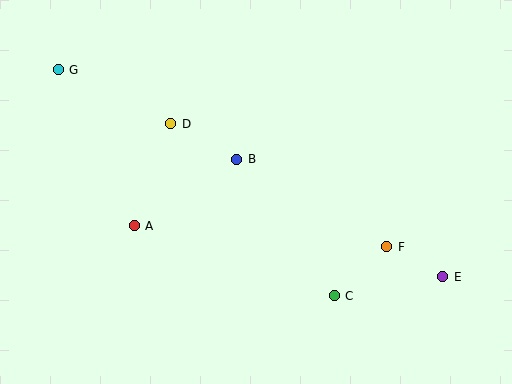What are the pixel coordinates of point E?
Point E is at (443, 277).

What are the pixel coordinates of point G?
Point G is at (58, 70).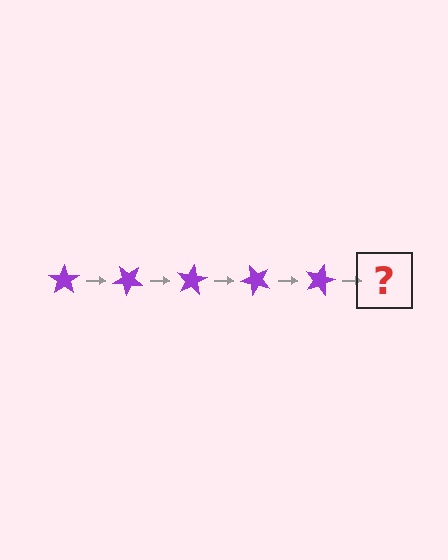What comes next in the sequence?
The next element should be a purple star rotated 200 degrees.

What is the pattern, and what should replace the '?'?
The pattern is that the star rotates 40 degrees each step. The '?' should be a purple star rotated 200 degrees.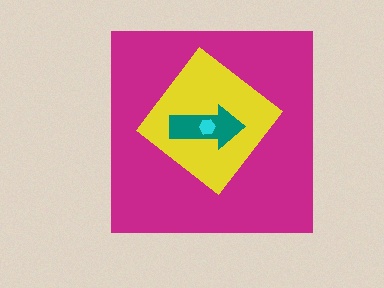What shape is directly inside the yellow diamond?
The teal arrow.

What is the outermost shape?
The magenta square.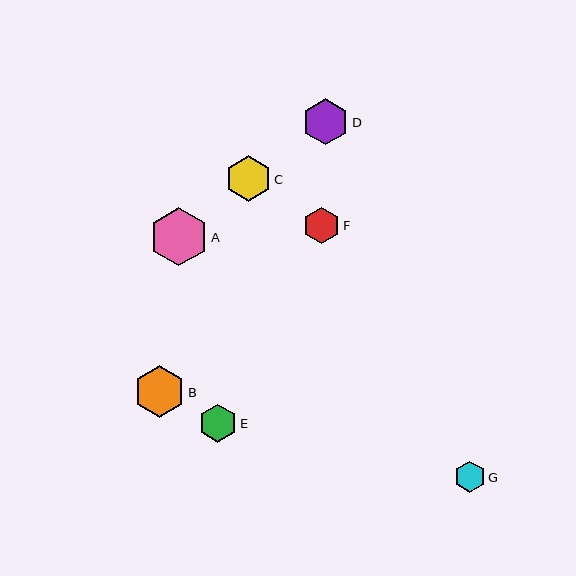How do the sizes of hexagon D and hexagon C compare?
Hexagon D and hexagon C are approximately the same size.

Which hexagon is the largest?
Hexagon A is the largest with a size of approximately 58 pixels.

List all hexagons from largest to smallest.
From largest to smallest: A, B, D, C, E, F, G.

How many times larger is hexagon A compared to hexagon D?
Hexagon A is approximately 1.3 times the size of hexagon D.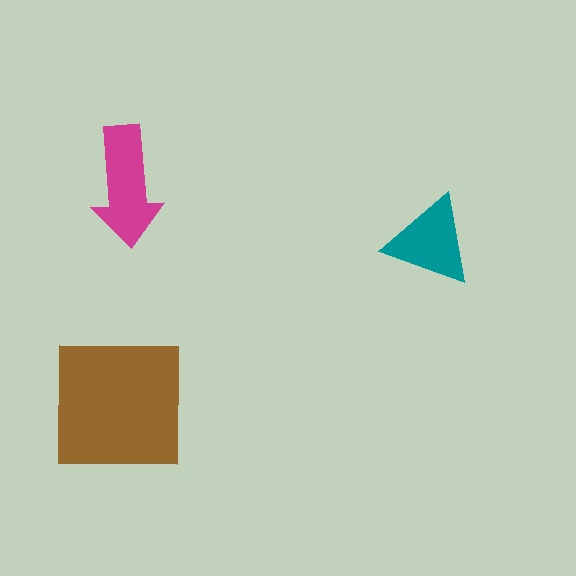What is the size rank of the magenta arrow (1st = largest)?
2nd.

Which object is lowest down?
The brown square is bottommost.